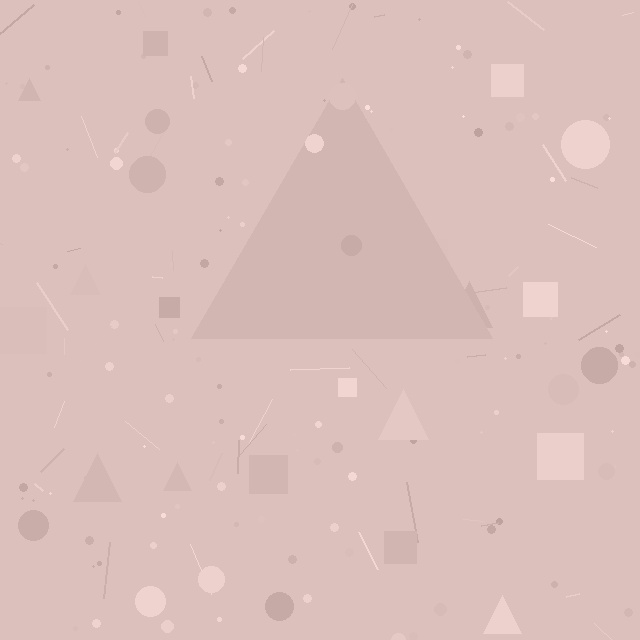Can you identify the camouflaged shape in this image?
The camouflaged shape is a triangle.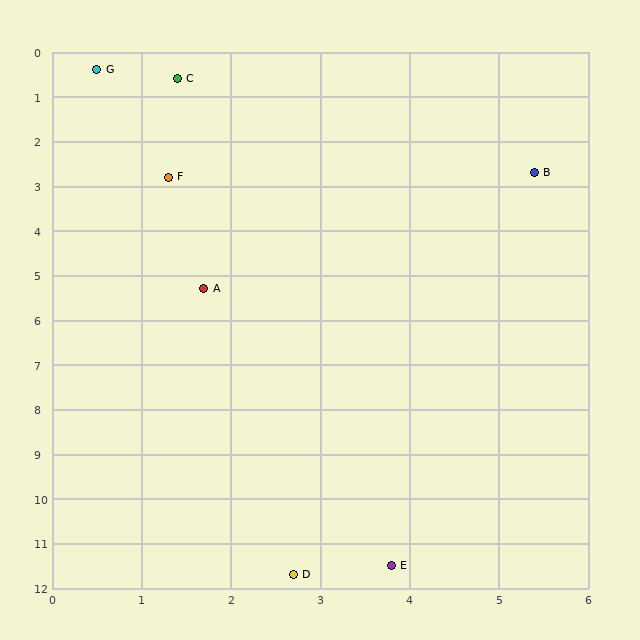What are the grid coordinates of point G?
Point G is at approximately (0.5, 0.4).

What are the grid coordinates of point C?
Point C is at approximately (1.4, 0.6).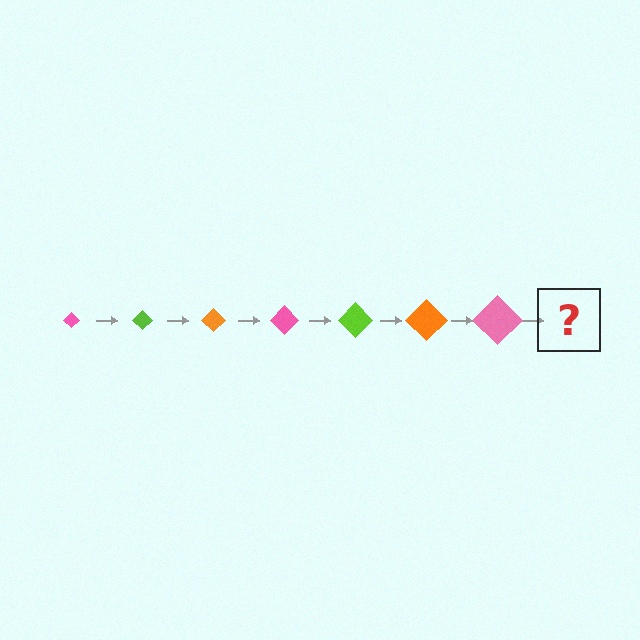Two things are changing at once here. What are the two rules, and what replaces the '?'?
The two rules are that the diamond grows larger each step and the color cycles through pink, lime, and orange. The '?' should be a lime diamond, larger than the previous one.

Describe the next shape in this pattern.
It should be a lime diamond, larger than the previous one.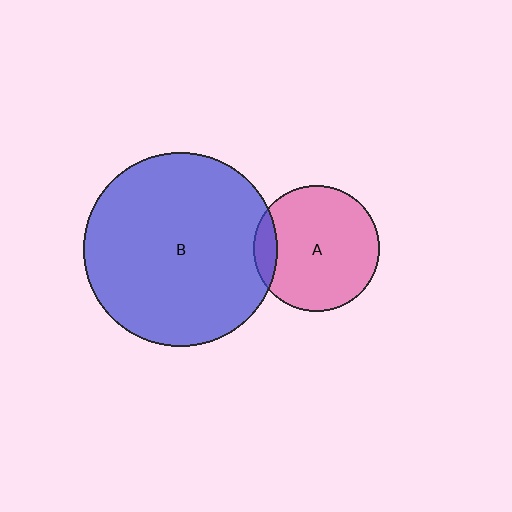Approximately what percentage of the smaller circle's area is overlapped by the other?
Approximately 10%.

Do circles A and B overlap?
Yes.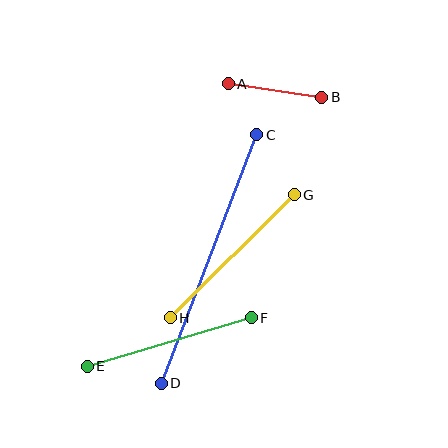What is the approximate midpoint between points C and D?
The midpoint is at approximately (209, 259) pixels.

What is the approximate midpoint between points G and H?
The midpoint is at approximately (232, 256) pixels.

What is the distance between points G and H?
The distance is approximately 175 pixels.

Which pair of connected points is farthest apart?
Points C and D are farthest apart.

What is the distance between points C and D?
The distance is approximately 266 pixels.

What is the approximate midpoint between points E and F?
The midpoint is at approximately (169, 342) pixels.